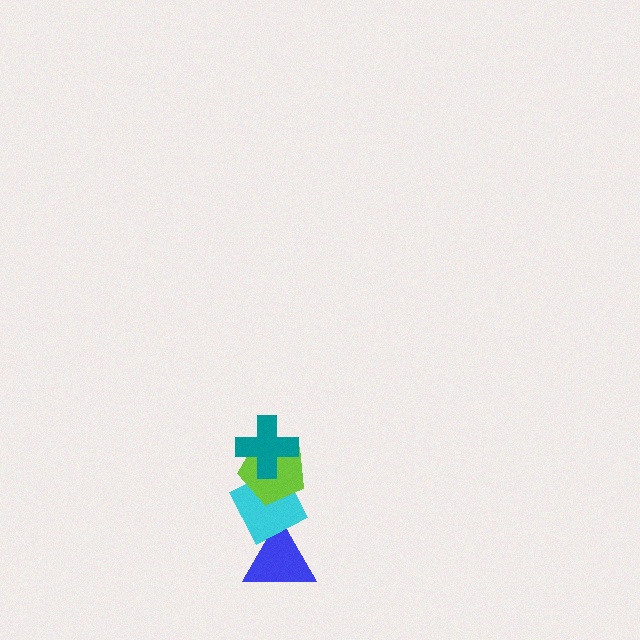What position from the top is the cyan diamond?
The cyan diamond is 3rd from the top.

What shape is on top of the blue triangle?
The cyan diamond is on top of the blue triangle.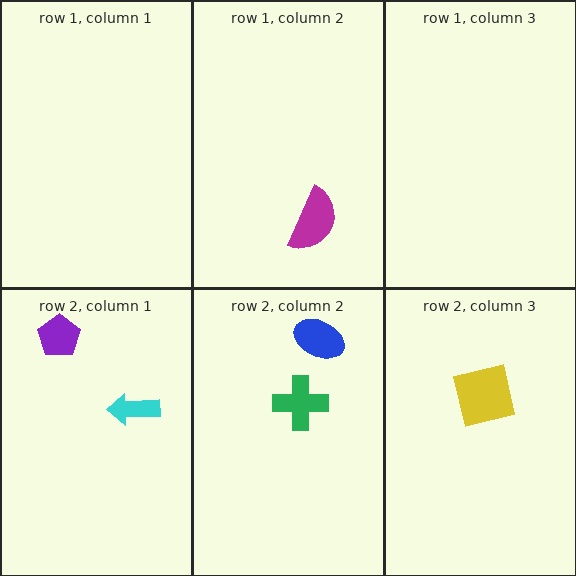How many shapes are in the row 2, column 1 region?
2.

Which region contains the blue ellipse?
The row 2, column 2 region.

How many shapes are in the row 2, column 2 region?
2.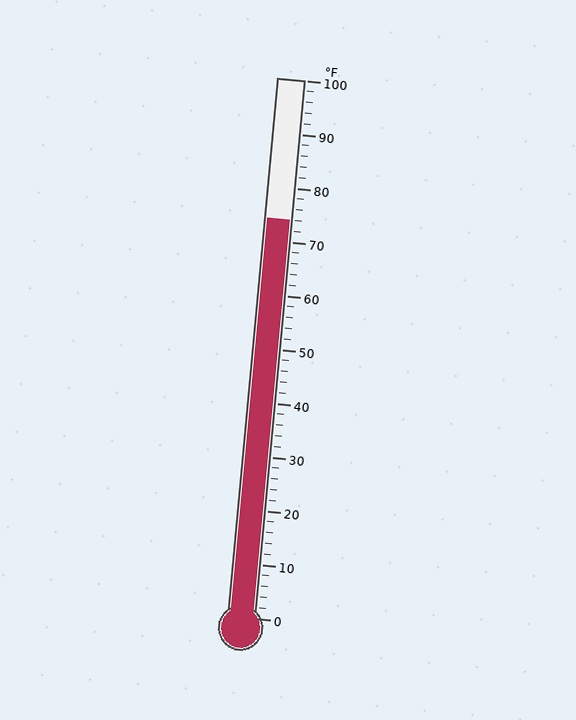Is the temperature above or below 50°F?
The temperature is above 50°F.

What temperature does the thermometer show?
The thermometer shows approximately 74°F.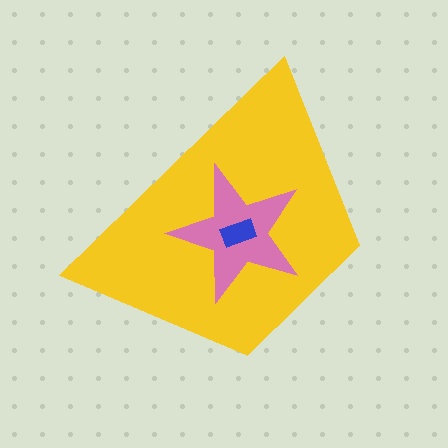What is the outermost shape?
The yellow trapezoid.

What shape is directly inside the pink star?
The blue rectangle.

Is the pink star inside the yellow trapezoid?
Yes.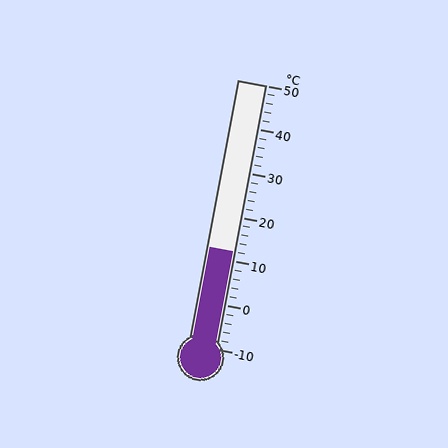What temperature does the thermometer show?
The thermometer shows approximately 12°C.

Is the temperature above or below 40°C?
The temperature is below 40°C.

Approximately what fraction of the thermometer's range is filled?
The thermometer is filled to approximately 35% of its range.